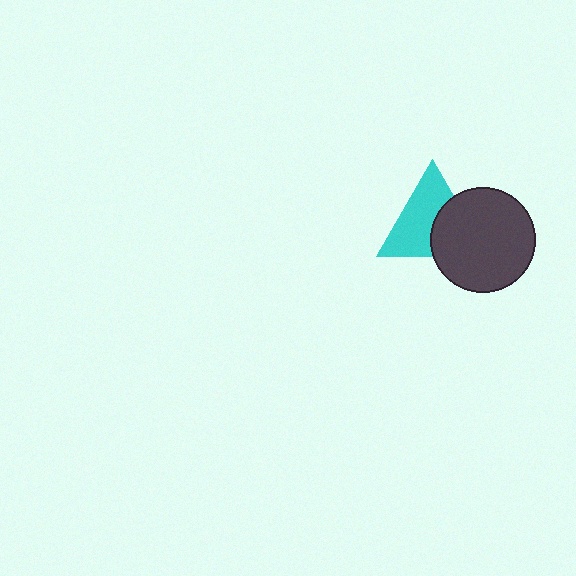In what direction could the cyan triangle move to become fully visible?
The cyan triangle could move toward the upper-left. That would shift it out from behind the dark gray circle entirely.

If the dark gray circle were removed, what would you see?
You would see the complete cyan triangle.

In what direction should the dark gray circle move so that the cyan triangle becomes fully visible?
The dark gray circle should move toward the lower-right. That is the shortest direction to clear the overlap and leave the cyan triangle fully visible.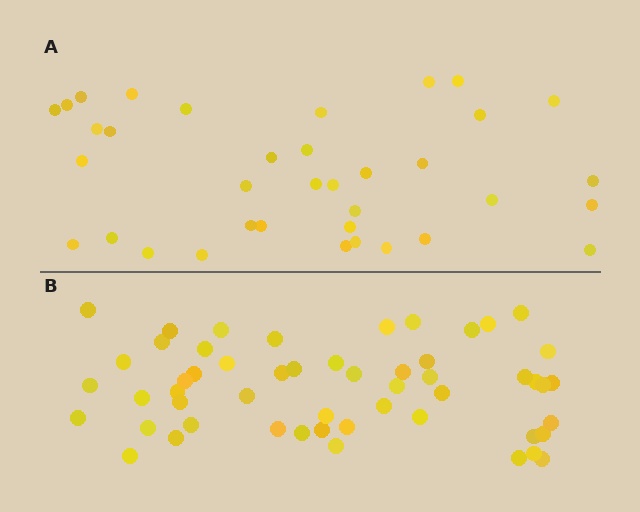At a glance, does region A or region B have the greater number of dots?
Region B (the bottom region) has more dots.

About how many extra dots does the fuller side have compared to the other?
Region B has approximately 15 more dots than region A.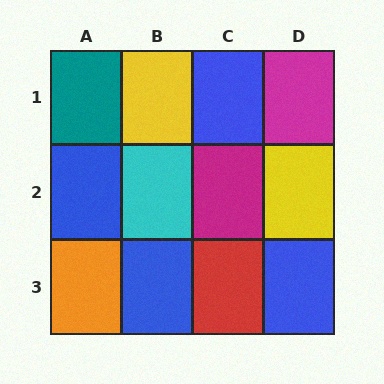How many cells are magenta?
2 cells are magenta.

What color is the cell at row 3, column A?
Orange.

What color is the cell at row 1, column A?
Teal.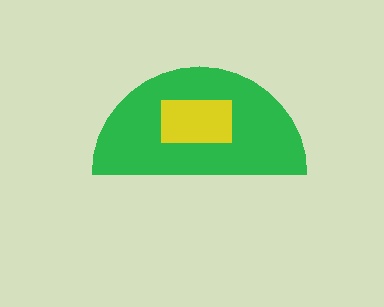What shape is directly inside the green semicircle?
The yellow rectangle.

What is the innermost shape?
The yellow rectangle.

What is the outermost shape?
The green semicircle.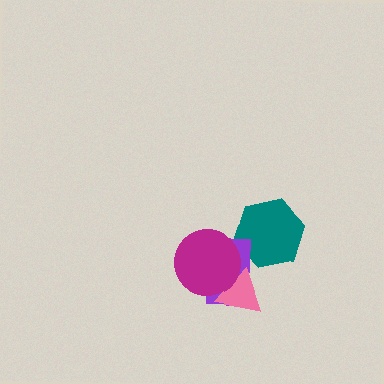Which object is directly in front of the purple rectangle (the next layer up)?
The pink triangle is directly in front of the purple rectangle.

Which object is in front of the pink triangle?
The magenta circle is in front of the pink triangle.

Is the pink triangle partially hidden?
Yes, it is partially covered by another shape.